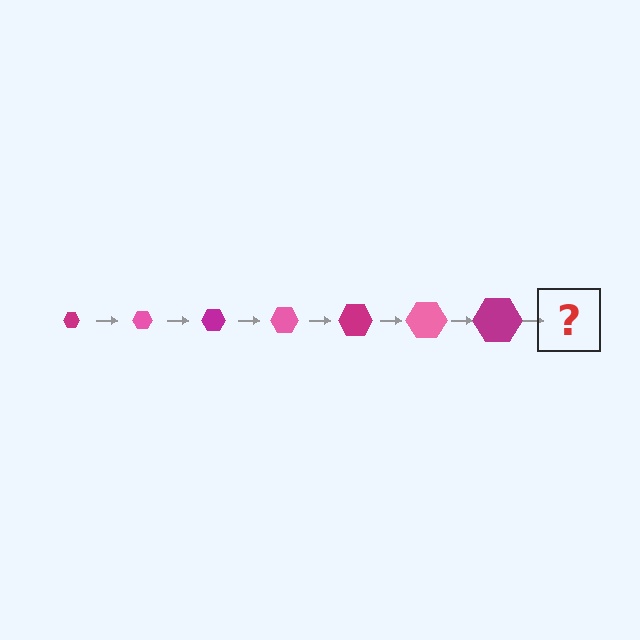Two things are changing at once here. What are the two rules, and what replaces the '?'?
The two rules are that the hexagon grows larger each step and the color cycles through magenta and pink. The '?' should be a pink hexagon, larger than the previous one.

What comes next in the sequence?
The next element should be a pink hexagon, larger than the previous one.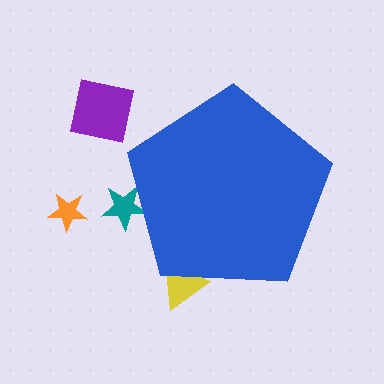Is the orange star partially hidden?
No, the orange star is fully visible.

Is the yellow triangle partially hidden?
Yes, the yellow triangle is partially hidden behind the blue pentagon.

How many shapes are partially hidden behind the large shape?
2 shapes are partially hidden.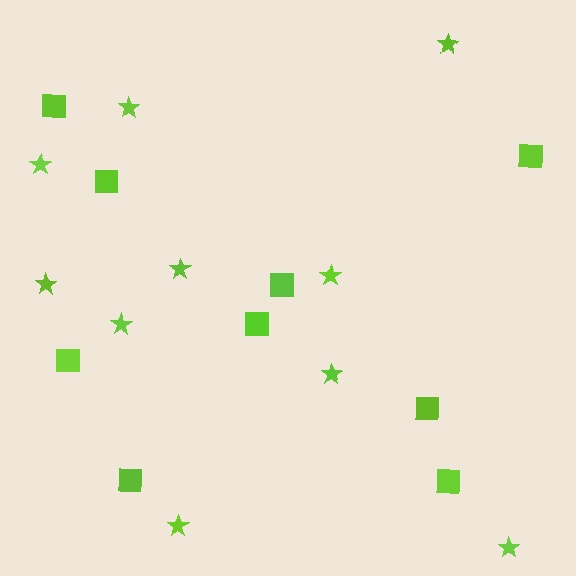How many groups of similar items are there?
There are 2 groups: one group of squares (9) and one group of stars (10).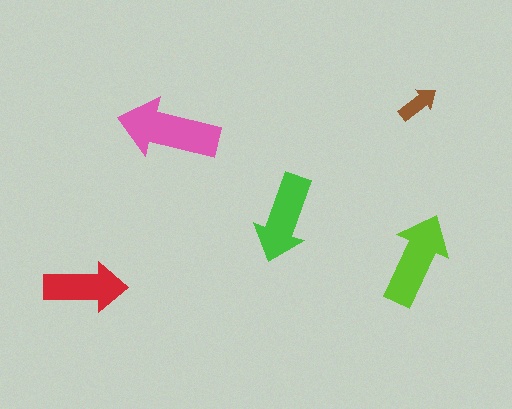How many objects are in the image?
There are 5 objects in the image.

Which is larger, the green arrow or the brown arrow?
The green one.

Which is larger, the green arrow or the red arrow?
The green one.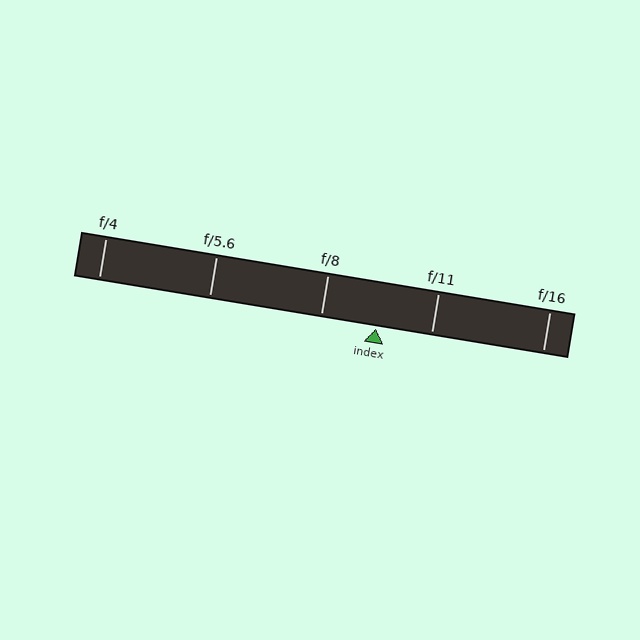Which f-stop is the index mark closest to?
The index mark is closest to f/11.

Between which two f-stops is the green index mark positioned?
The index mark is between f/8 and f/11.